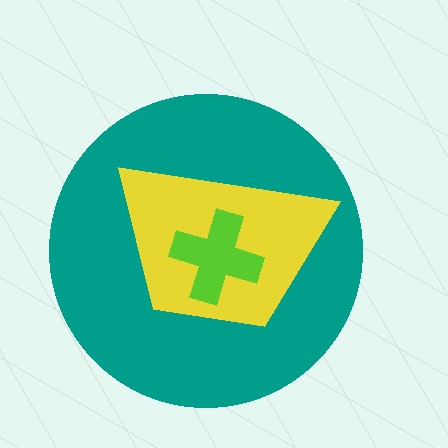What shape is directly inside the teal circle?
The yellow trapezoid.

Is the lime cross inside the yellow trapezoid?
Yes.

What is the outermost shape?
The teal circle.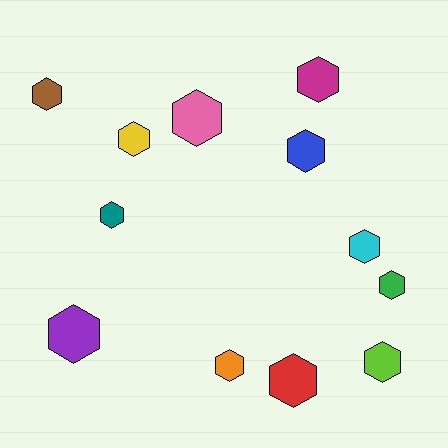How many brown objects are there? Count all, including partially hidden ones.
There is 1 brown object.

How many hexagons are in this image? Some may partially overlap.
There are 12 hexagons.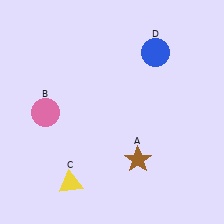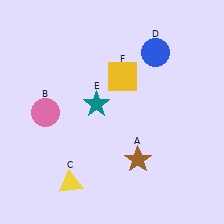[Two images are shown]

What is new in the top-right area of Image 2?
A yellow square (F) was added in the top-right area of Image 2.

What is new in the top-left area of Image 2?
A teal star (E) was added in the top-left area of Image 2.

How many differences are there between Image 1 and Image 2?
There are 2 differences between the two images.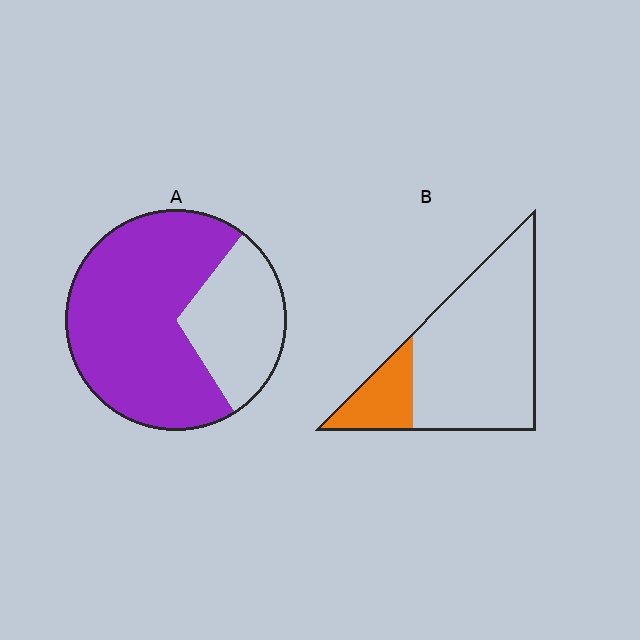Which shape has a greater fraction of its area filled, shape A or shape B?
Shape A.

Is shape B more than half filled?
No.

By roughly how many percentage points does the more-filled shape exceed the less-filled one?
By roughly 50 percentage points (A over B).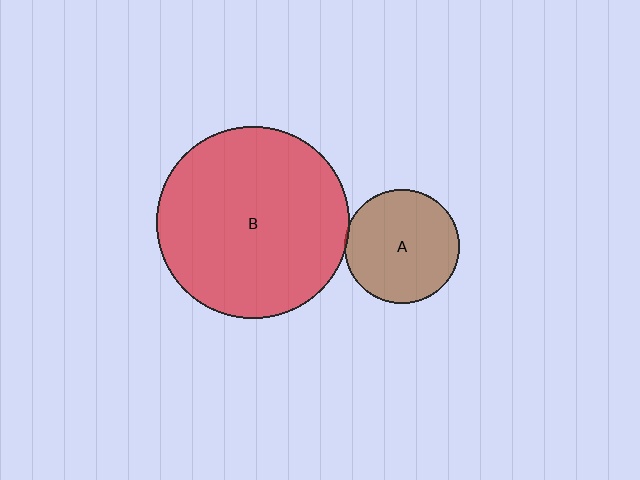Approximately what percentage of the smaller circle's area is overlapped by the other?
Approximately 5%.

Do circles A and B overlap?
Yes.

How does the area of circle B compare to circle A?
Approximately 2.9 times.